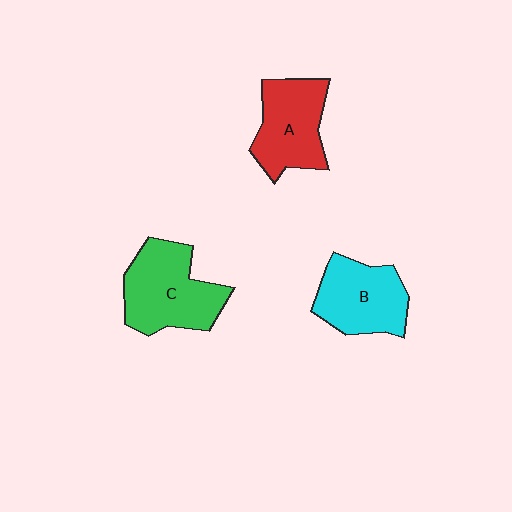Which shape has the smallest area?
Shape B (cyan).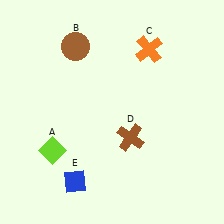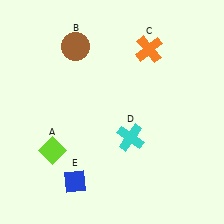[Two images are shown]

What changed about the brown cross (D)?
In Image 1, D is brown. In Image 2, it changed to cyan.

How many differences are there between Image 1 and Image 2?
There is 1 difference between the two images.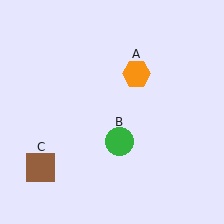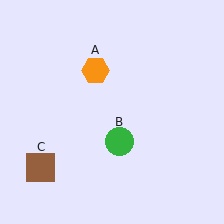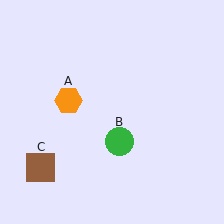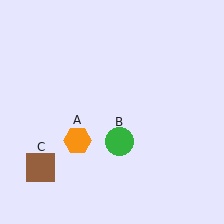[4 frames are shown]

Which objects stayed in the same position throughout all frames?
Green circle (object B) and brown square (object C) remained stationary.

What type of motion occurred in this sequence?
The orange hexagon (object A) rotated counterclockwise around the center of the scene.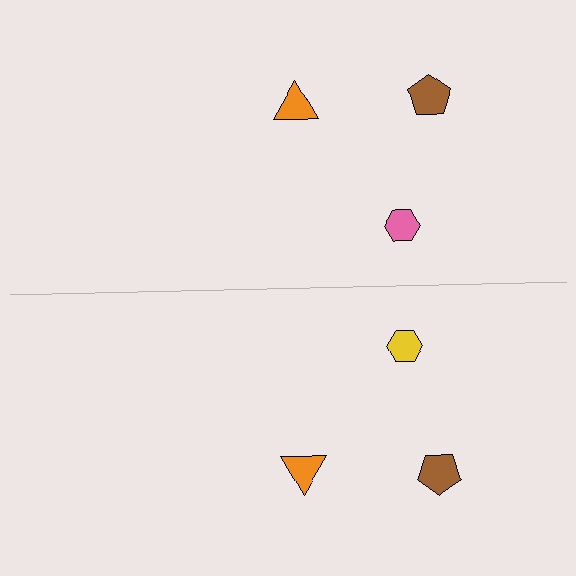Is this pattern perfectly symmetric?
No, the pattern is not perfectly symmetric. The yellow hexagon on the bottom side breaks the symmetry — its mirror counterpart is pink.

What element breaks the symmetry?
The yellow hexagon on the bottom side breaks the symmetry — its mirror counterpart is pink.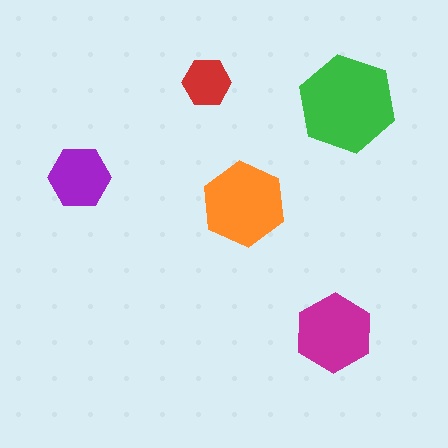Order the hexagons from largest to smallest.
the green one, the orange one, the magenta one, the purple one, the red one.